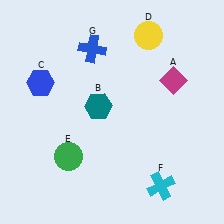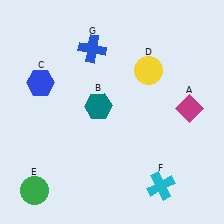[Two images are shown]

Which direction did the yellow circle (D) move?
The yellow circle (D) moved down.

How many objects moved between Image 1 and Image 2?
3 objects moved between the two images.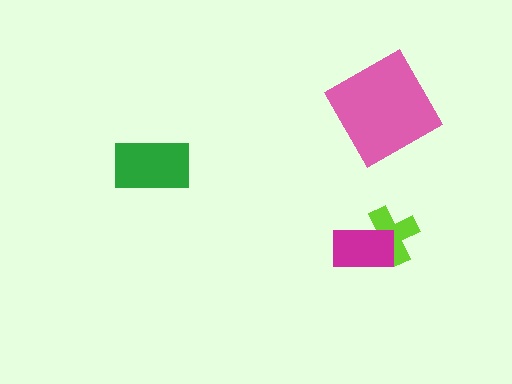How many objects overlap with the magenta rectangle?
1 object overlaps with the magenta rectangle.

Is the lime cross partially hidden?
Yes, it is partially covered by another shape.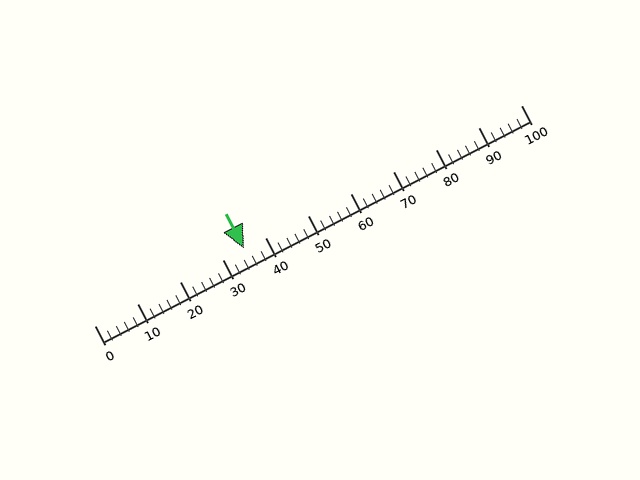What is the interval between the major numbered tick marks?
The major tick marks are spaced 10 units apart.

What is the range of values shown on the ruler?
The ruler shows values from 0 to 100.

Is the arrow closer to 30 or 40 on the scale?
The arrow is closer to 40.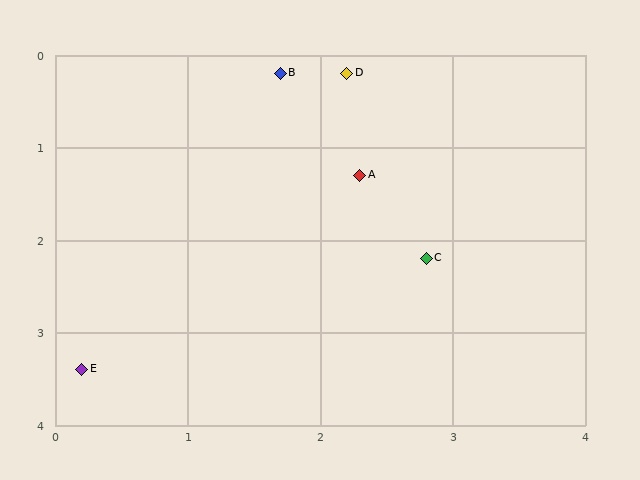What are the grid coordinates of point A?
Point A is at approximately (2.3, 1.3).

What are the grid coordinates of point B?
Point B is at approximately (1.7, 0.2).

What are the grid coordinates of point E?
Point E is at approximately (0.2, 3.4).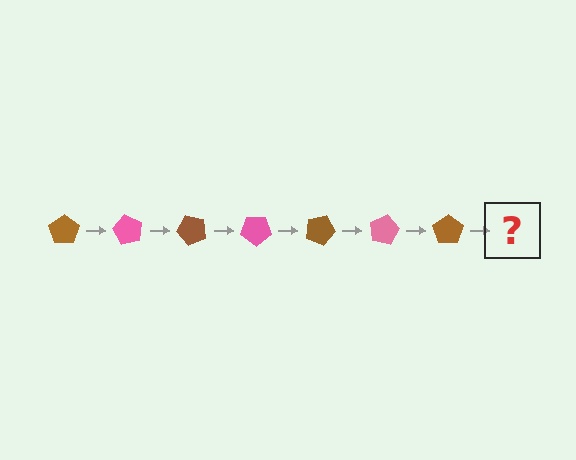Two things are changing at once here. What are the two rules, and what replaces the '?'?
The two rules are that it rotates 60 degrees each step and the color cycles through brown and pink. The '?' should be a pink pentagon, rotated 420 degrees from the start.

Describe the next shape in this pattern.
It should be a pink pentagon, rotated 420 degrees from the start.